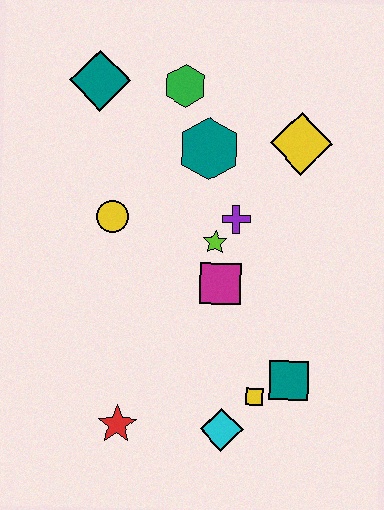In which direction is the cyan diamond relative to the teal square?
The cyan diamond is to the left of the teal square.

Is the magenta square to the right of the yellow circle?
Yes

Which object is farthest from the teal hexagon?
The red star is farthest from the teal hexagon.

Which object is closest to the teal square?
The yellow square is closest to the teal square.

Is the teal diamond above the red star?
Yes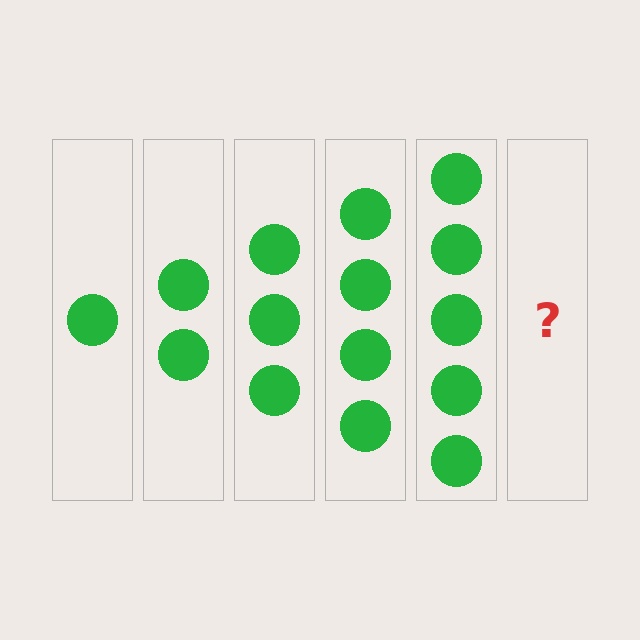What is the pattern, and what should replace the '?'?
The pattern is that each step adds one more circle. The '?' should be 6 circles.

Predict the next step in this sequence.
The next step is 6 circles.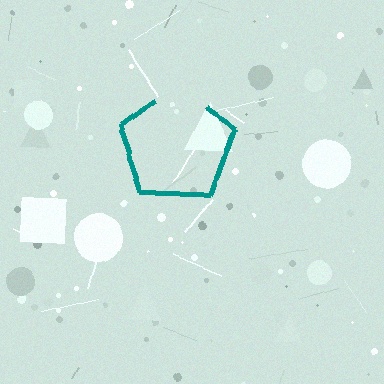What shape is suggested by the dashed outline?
The dashed outline suggests a pentagon.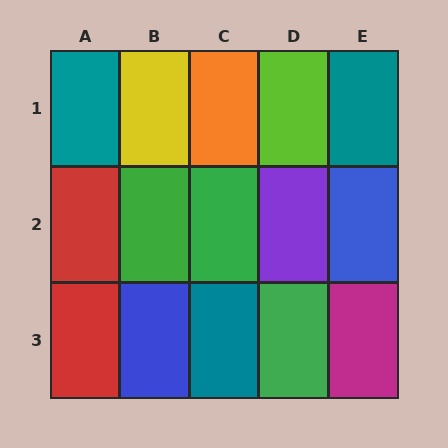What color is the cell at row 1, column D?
Lime.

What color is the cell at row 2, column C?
Green.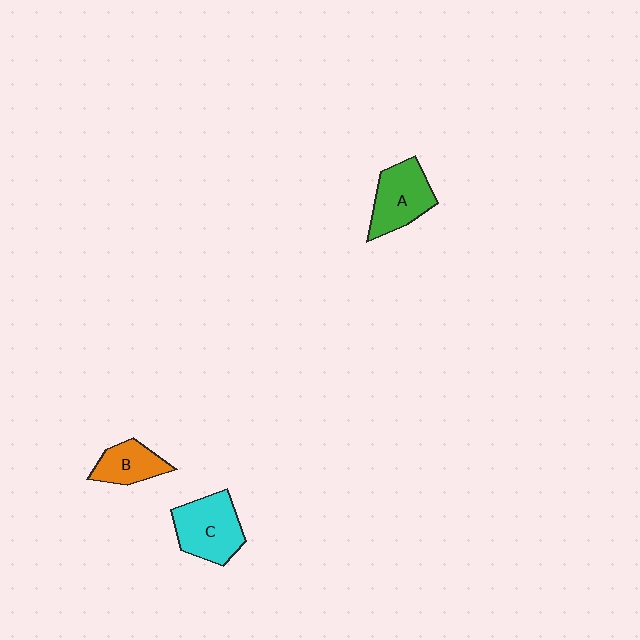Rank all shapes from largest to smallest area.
From largest to smallest: C (cyan), A (green), B (orange).